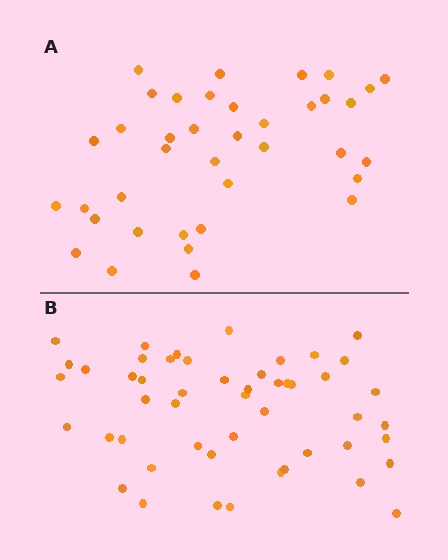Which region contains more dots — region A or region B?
Region B (the bottom region) has more dots.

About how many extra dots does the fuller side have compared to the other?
Region B has roughly 12 or so more dots than region A.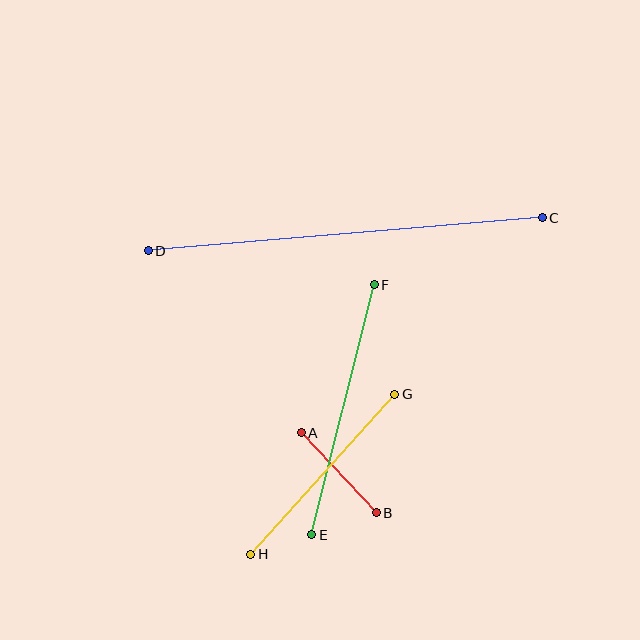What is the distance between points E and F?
The distance is approximately 258 pixels.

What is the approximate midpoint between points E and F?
The midpoint is at approximately (343, 410) pixels.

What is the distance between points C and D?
The distance is approximately 395 pixels.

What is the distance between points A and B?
The distance is approximately 110 pixels.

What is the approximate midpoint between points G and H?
The midpoint is at approximately (323, 474) pixels.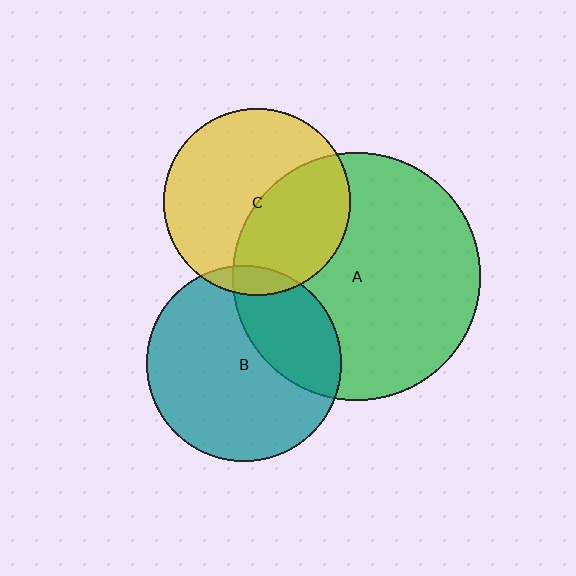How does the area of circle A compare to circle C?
Approximately 1.8 times.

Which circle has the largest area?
Circle A (green).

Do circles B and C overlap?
Yes.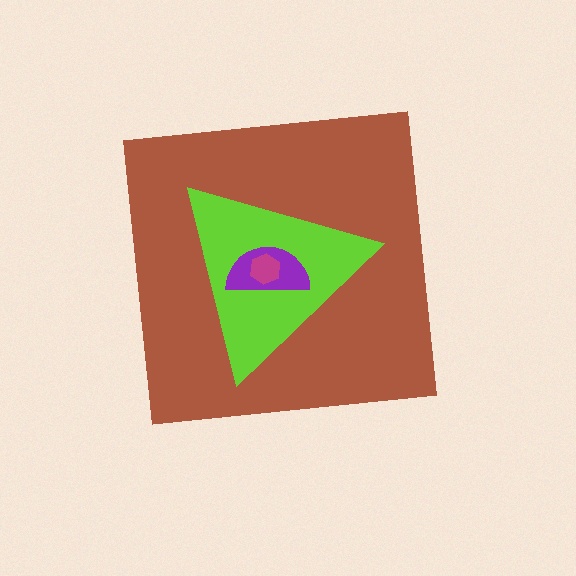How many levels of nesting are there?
4.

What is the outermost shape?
The brown square.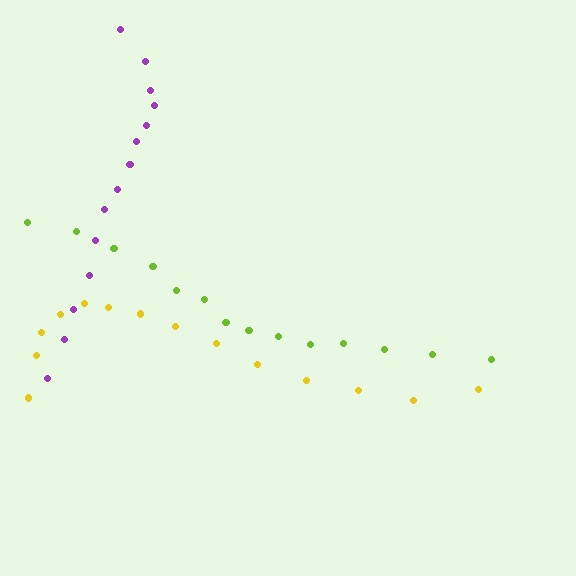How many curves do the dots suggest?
There are 3 distinct paths.